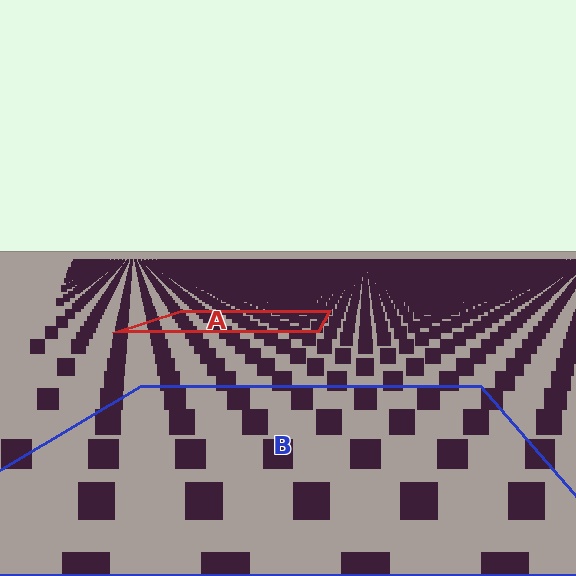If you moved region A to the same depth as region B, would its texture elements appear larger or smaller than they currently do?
They would appear larger. At a closer depth, the same texture elements are projected at a bigger on-screen size.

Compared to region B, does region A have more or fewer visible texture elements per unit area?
Region A has more texture elements per unit area — they are packed more densely because it is farther away.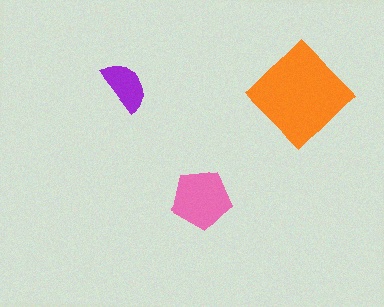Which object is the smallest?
The purple semicircle.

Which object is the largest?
The orange diamond.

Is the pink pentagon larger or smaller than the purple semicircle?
Larger.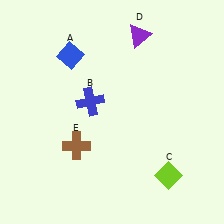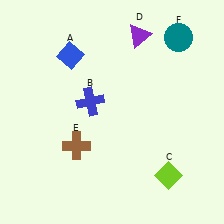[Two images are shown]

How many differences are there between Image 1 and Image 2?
There is 1 difference between the two images.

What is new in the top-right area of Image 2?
A teal circle (F) was added in the top-right area of Image 2.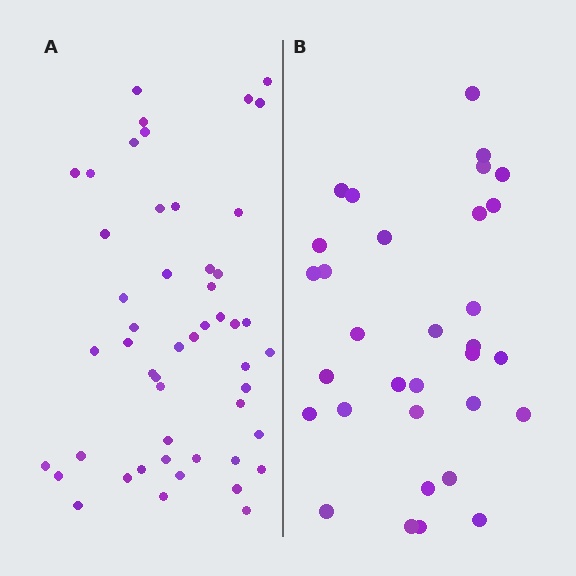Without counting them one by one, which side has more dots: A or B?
Region A (the left region) has more dots.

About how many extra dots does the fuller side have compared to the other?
Region A has approximately 20 more dots than region B.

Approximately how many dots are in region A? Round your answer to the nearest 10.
About 50 dots.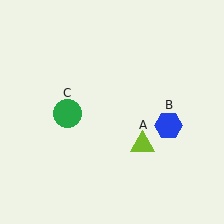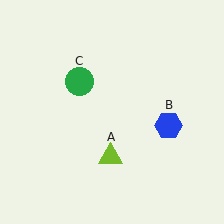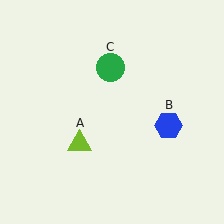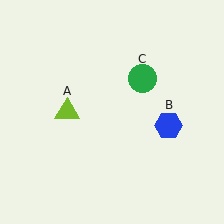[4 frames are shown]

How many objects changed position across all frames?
2 objects changed position: lime triangle (object A), green circle (object C).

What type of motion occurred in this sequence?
The lime triangle (object A), green circle (object C) rotated clockwise around the center of the scene.